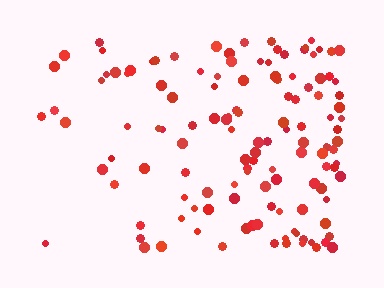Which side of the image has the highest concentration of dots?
The right.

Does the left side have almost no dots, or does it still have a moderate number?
Still a moderate number, just noticeably fewer than the right.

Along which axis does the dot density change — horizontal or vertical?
Horizontal.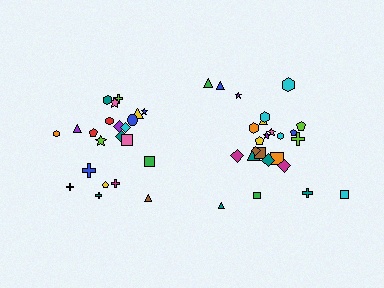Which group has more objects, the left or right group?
The right group.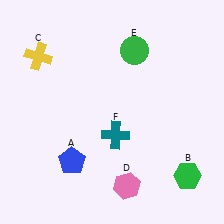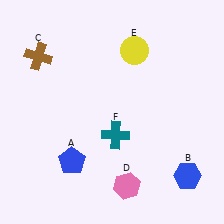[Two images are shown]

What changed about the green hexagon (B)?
In Image 1, B is green. In Image 2, it changed to blue.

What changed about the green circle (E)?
In Image 1, E is green. In Image 2, it changed to yellow.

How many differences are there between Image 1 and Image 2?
There are 3 differences between the two images.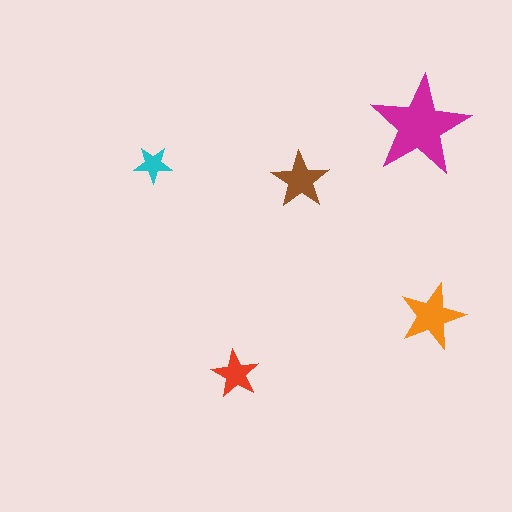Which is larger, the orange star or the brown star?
The orange one.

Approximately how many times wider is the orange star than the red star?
About 1.5 times wider.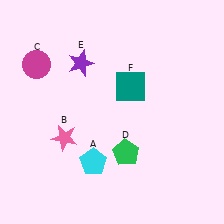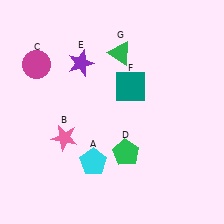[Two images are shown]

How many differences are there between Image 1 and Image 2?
There is 1 difference between the two images.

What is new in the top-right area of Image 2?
A green triangle (G) was added in the top-right area of Image 2.